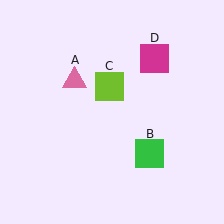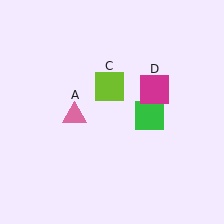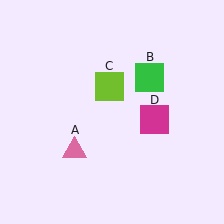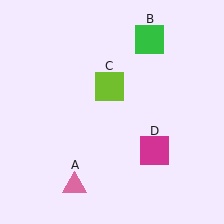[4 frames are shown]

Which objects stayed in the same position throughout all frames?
Lime square (object C) remained stationary.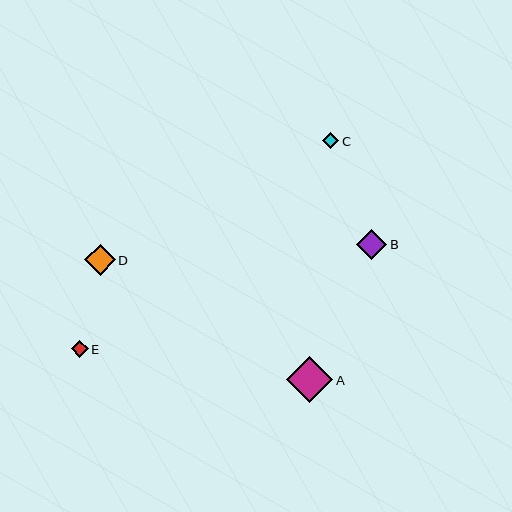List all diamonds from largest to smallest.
From largest to smallest: A, D, B, E, C.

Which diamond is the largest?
Diamond A is the largest with a size of approximately 46 pixels.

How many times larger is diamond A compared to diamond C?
Diamond A is approximately 2.8 times the size of diamond C.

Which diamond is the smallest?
Diamond C is the smallest with a size of approximately 17 pixels.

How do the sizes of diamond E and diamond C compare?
Diamond E and diamond C are approximately the same size.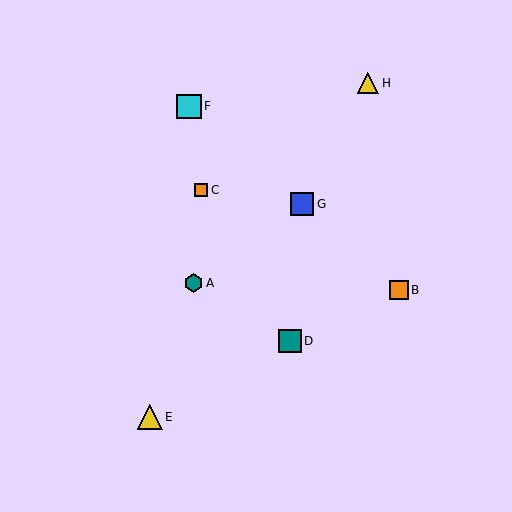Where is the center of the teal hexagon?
The center of the teal hexagon is at (193, 283).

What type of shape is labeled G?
Shape G is a blue square.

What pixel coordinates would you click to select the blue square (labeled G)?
Click at (302, 204) to select the blue square G.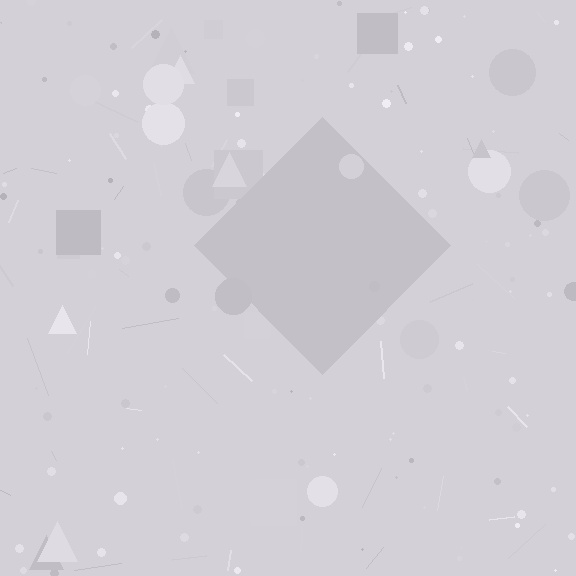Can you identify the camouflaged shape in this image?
The camouflaged shape is a diamond.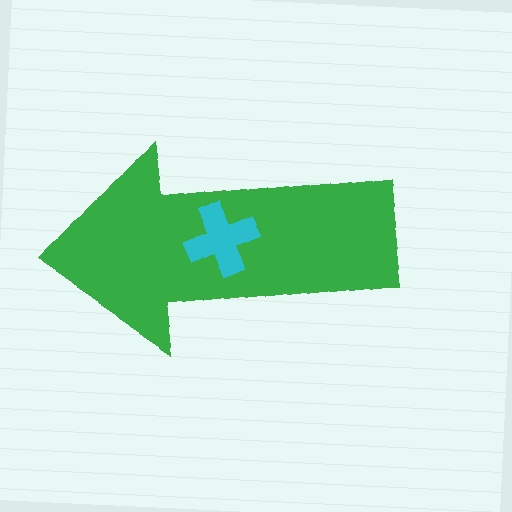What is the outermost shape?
The green arrow.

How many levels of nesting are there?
2.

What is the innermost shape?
The cyan cross.